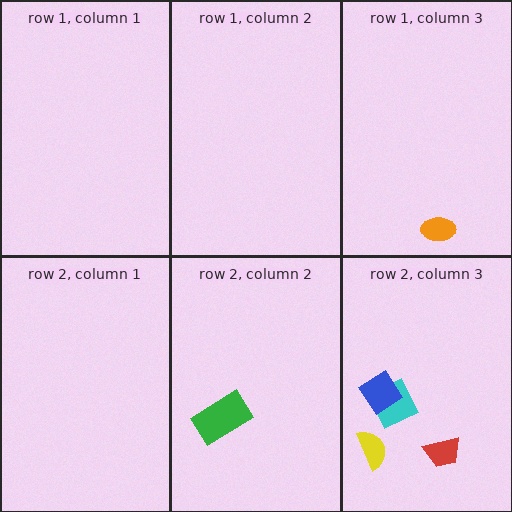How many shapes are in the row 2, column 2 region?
1.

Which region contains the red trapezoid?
The row 2, column 3 region.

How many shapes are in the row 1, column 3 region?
1.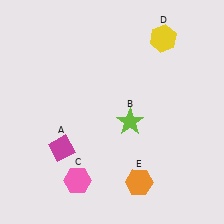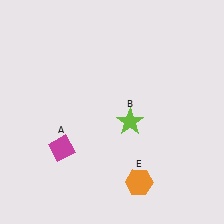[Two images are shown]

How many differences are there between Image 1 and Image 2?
There are 2 differences between the two images.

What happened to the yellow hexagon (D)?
The yellow hexagon (D) was removed in Image 2. It was in the top-right area of Image 1.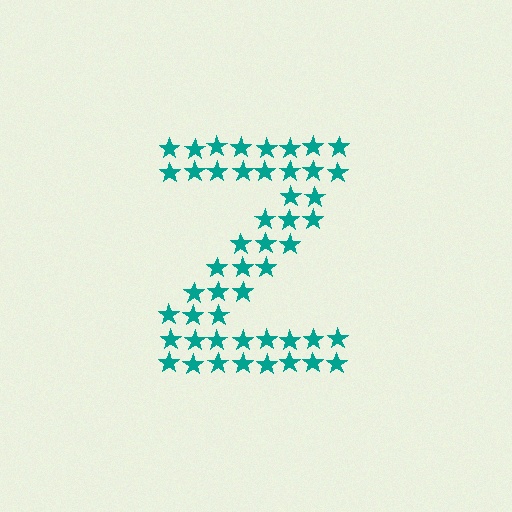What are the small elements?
The small elements are stars.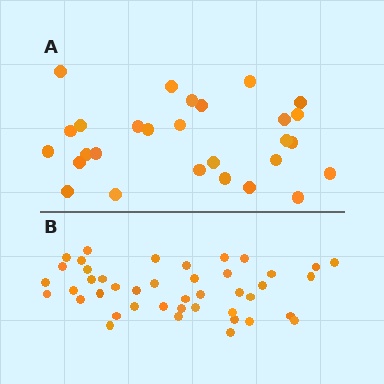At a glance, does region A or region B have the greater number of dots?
Region B (the bottom region) has more dots.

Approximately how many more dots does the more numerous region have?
Region B has approximately 15 more dots than region A.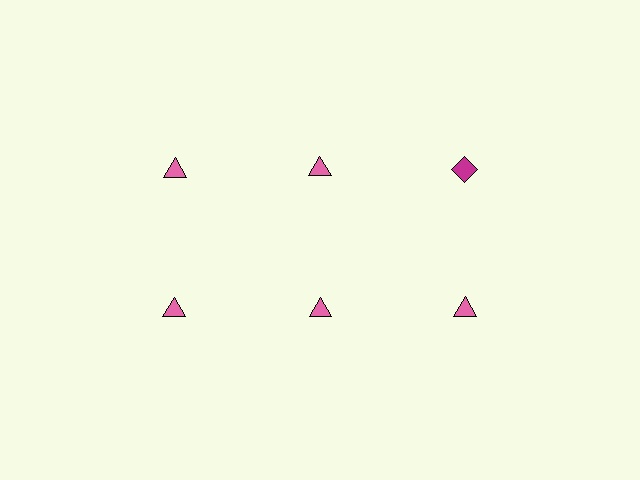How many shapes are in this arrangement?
There are 6 shapes arranged in a grid pattern.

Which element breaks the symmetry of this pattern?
The magenta diamond in the top row, center column breaks the symmetry. All other shapes are pink triangles.